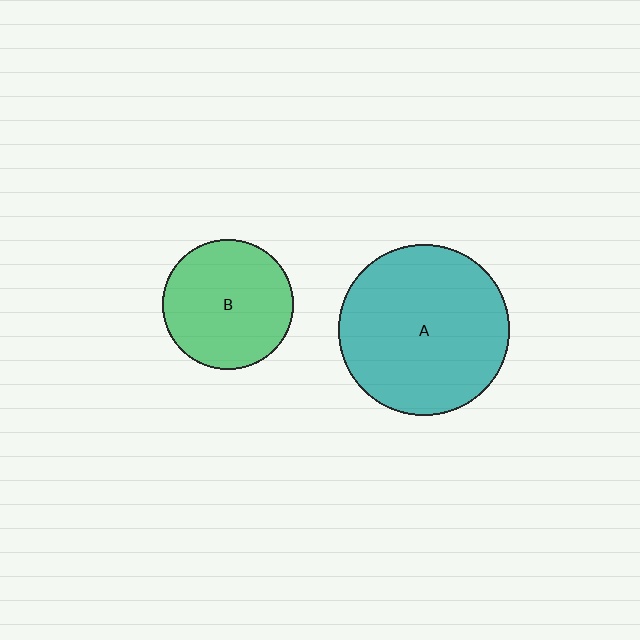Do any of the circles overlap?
No, none of the circles overlap.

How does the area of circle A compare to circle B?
Approximately 1.7 times.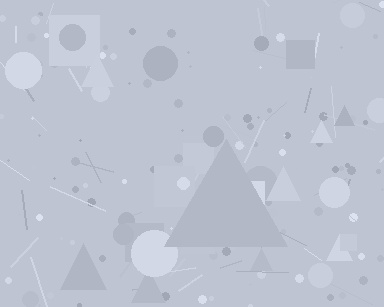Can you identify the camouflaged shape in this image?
The camouflaged shape is a triangle.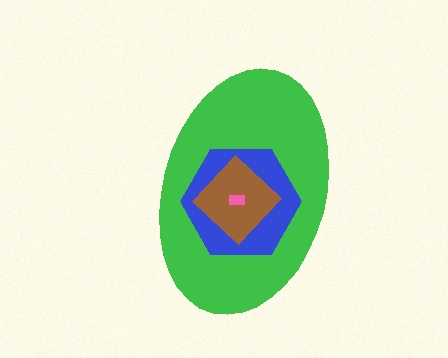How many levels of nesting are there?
4.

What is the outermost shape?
The green ellipse.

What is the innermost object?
The pink rectangle.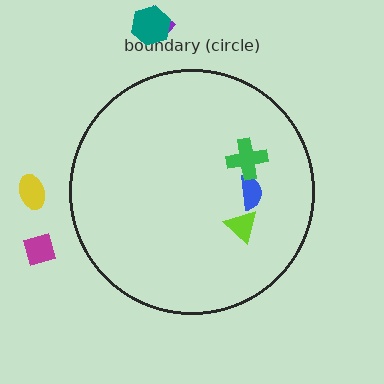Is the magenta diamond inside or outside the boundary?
Outside.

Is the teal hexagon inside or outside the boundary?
Outside.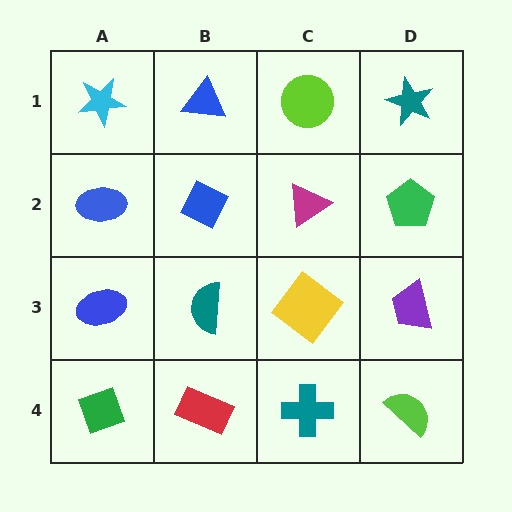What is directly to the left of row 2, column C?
A blue diamond.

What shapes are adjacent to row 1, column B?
A blue diamond (row 2, column B), a cyan star (row 1, column A), a lime circle (row 1, column C).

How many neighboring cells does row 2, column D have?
3.